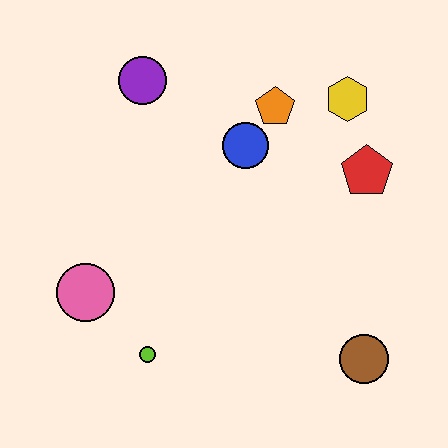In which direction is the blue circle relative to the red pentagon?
The blue circle is to the left of the red pentagon.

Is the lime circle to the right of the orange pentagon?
No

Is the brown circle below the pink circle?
Yes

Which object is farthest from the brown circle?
The purple circle is farthest from the brown circle.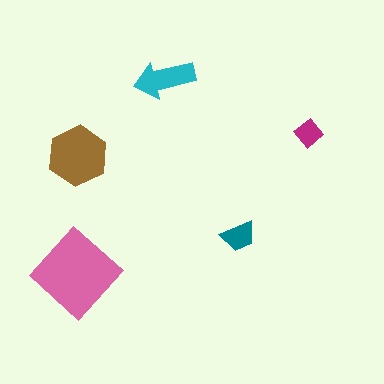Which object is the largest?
The pink diamond.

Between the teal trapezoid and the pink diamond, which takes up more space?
The pink diamond.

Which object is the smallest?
The magenta diamond.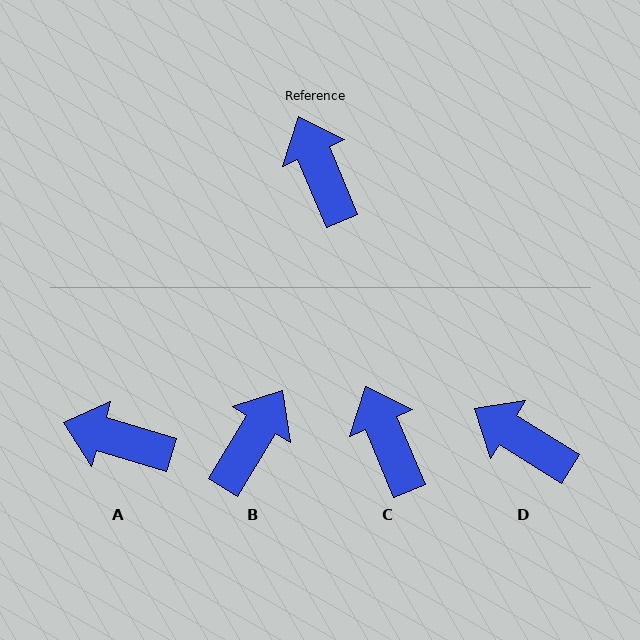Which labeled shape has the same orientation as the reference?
C.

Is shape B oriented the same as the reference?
No, it is off by about 54 degrees.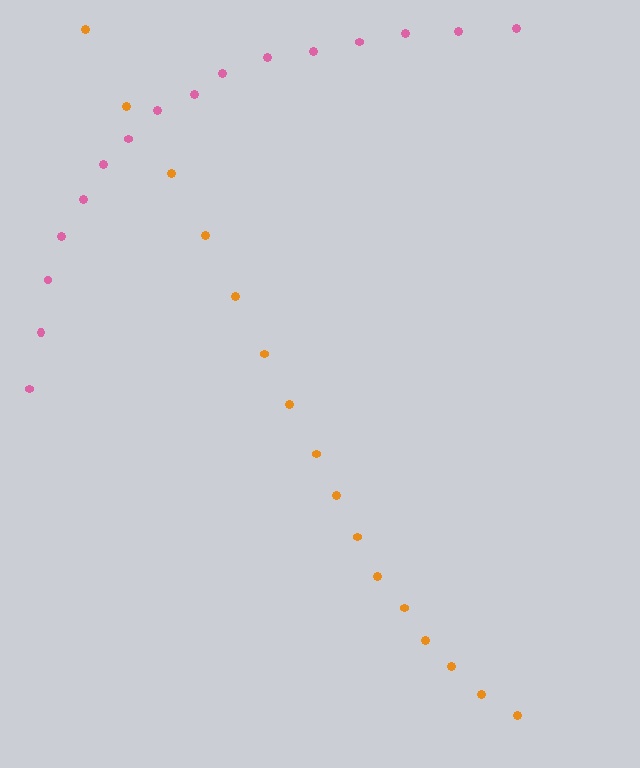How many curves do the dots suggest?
There are 2 distinct paths.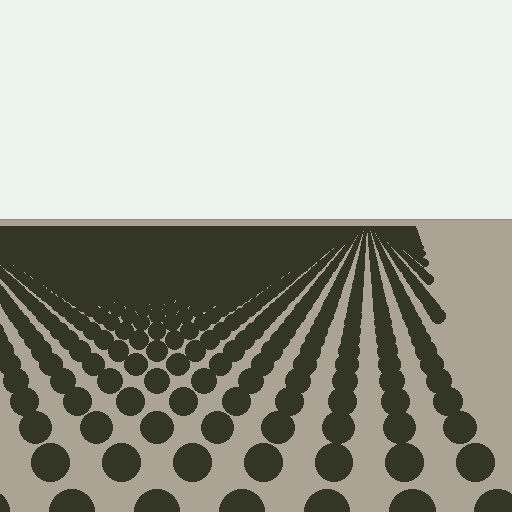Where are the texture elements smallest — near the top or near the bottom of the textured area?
Near the top.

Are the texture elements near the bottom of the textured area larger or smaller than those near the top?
Larger. Near the bottom, elements are closer to the viewer and appear at a bigger on-screen size.